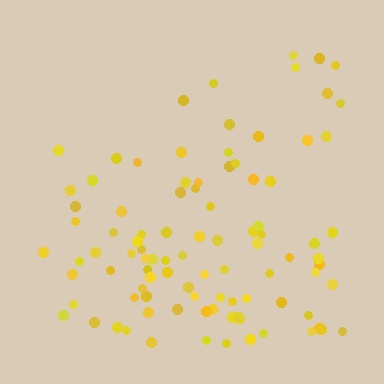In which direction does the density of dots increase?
From top to bottom, with the bottom side densest.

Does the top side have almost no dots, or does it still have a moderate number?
Still a moderate number, just noticeably fewer than the bottom.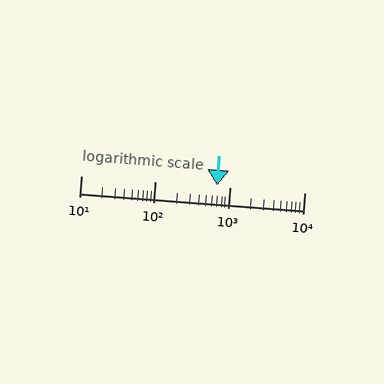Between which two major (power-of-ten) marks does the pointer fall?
The pointer is between 100 and 1000.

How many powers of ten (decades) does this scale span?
The scale spans 3 decades, from 10 to 10000.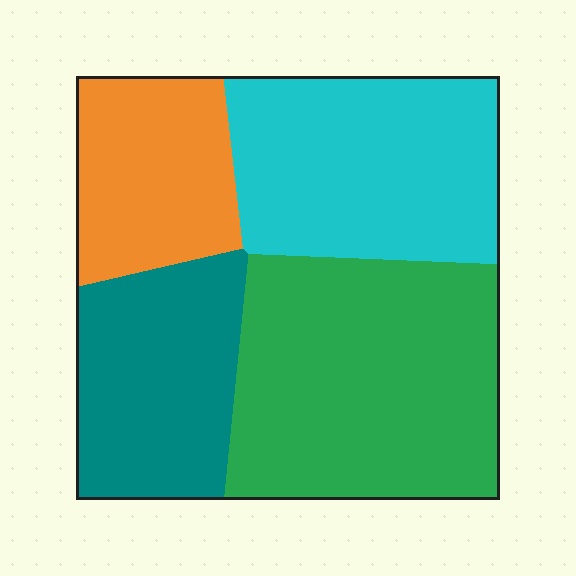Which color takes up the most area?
Green, at roughly 35%.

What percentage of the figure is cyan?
Cyan covers roughly 25% of the figure.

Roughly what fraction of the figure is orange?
Orange covers roughly 15% of the figure.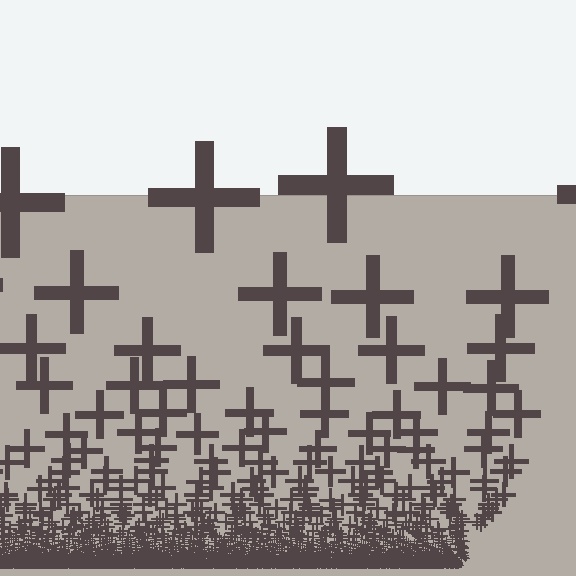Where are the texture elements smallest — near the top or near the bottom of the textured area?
Near the bottom.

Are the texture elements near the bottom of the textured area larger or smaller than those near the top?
Smaller. The gradient is inverted — elements near the bottom are smaller and denser.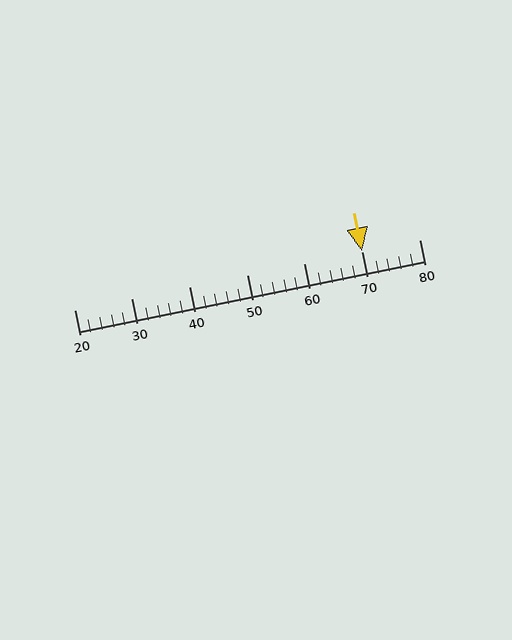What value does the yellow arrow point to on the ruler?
The yellow arrow points to approximately 70.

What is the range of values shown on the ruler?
The ruler shows values from 20 to 80.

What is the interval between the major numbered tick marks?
The major tick marks are spaced 10 units apart.